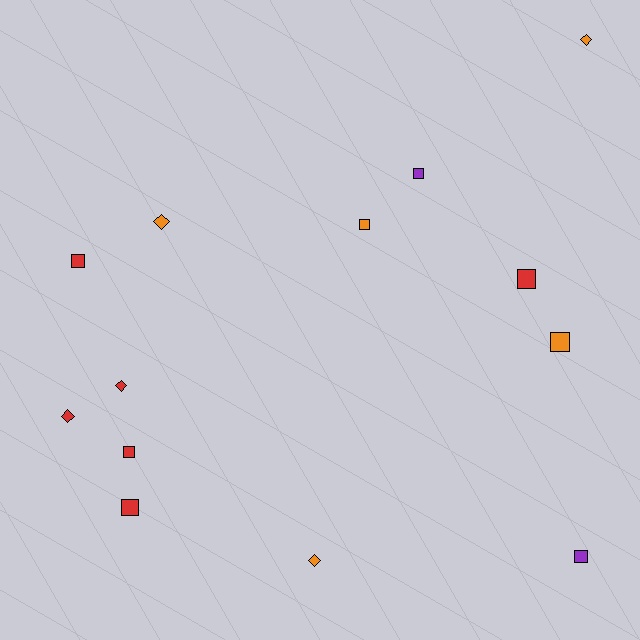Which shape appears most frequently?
Square, with 8 objects.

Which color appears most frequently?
Red, with 6 objects.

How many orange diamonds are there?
There are 3 orange diamonds.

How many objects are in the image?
There are 13 objects.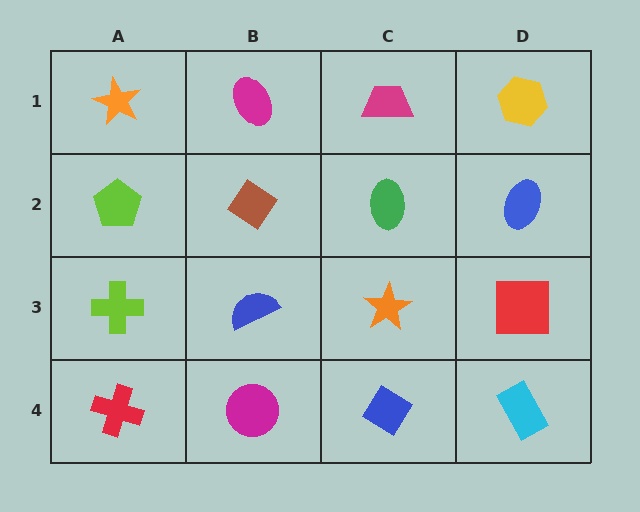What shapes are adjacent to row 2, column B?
A magenta ellipse (row 1, column B), a blue semicircle (row 3, column B), a lime pentagon (row 2, column A), a green ellipse (row 2, column C).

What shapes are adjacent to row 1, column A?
A lime pentagon (row 2, column A), a magenta ellipse (row 1, column B).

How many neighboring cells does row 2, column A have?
3.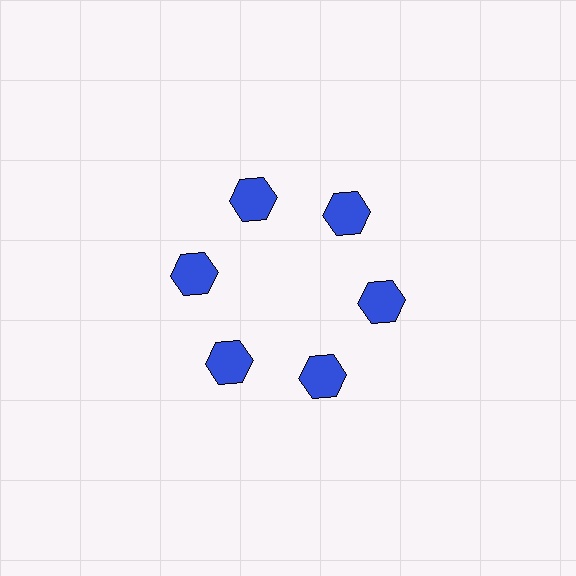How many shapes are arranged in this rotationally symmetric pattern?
There are 6 shapes, arranged in 6 groups of 1.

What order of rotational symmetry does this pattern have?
This pattern has 6-fold rotational symmetry.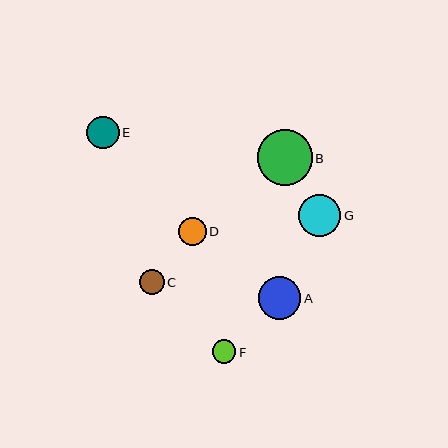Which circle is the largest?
Circle B is the largest with a size of approximately 55 pixels.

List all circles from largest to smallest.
From largest to smallest: B, A, G, E, D, C, F.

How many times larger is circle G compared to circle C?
Circle G is approximately 1.7 times the size of circle C.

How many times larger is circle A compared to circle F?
Circle A is approximately 1.8 times the size of circle F.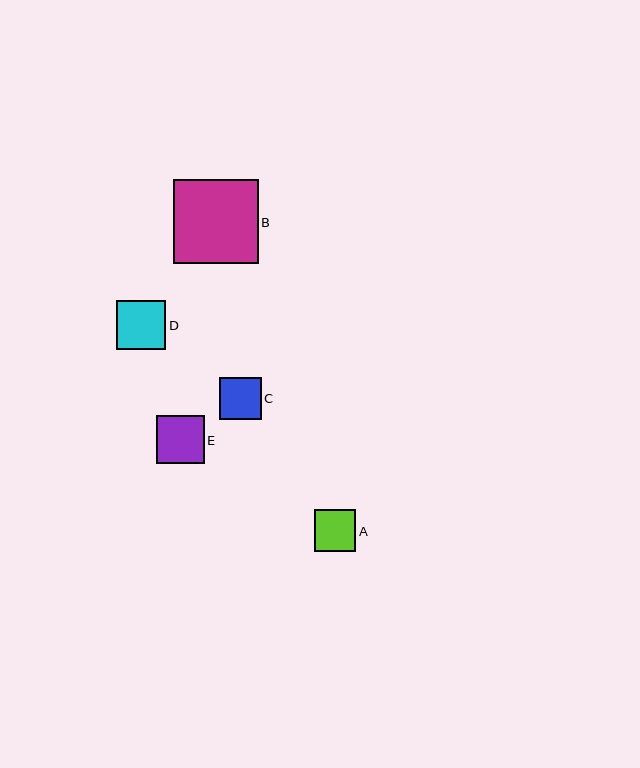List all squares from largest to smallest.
From largest to smallest: B, D, E, C, A.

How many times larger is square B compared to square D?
Square B is approximately 1.7 times the size of square D.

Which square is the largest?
Square B is the largest with a size of approximately 85 pixels.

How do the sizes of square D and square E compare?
Square D and square E are approximately the same size.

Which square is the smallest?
Square A is the smallest with a size of approximately 42 pixels.